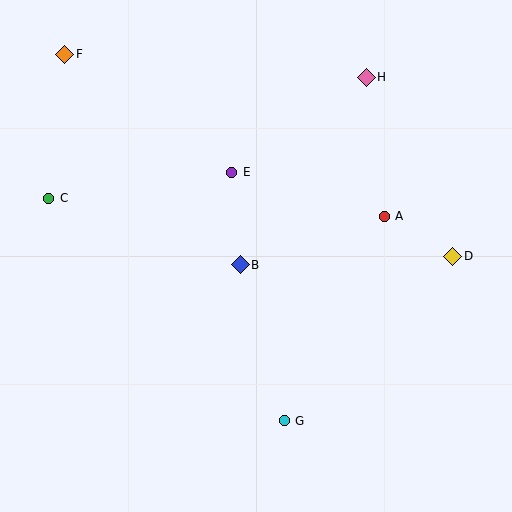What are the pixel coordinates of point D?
Point D is at (453, 256).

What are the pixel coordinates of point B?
Point B is at (240, 265).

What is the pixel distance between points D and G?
The distance between D and G is 235 pixels.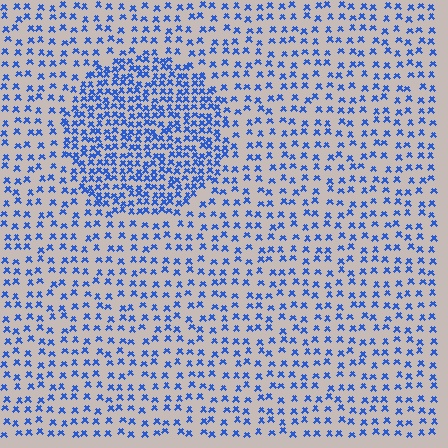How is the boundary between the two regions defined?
The boundary is defined by a change in element density (approximately 2.1x ratio). All elements are the same color, size, and shape.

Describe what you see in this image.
The image contains small blue elements arranged at two different densities. A circle-shaped region is visible where the elements are more densely packed than the surrounding area.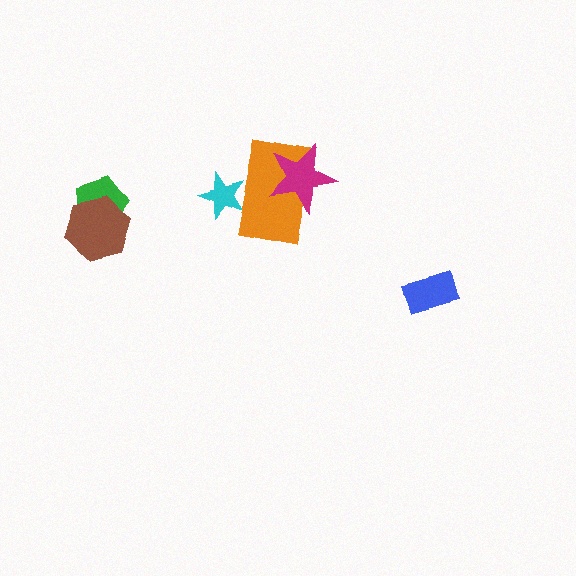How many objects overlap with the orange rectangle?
2 objects overlap with the orange rectangle.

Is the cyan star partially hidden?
Yes, it is partially covered by another shape.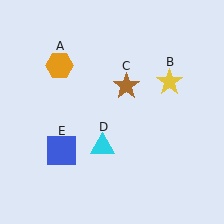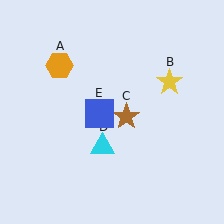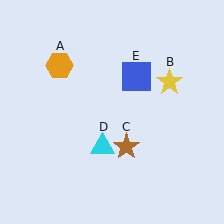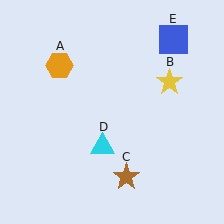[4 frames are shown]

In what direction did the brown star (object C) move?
The brown star (object C) moved down.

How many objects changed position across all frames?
2 objects changed position: brown star (object C), blue square (object E).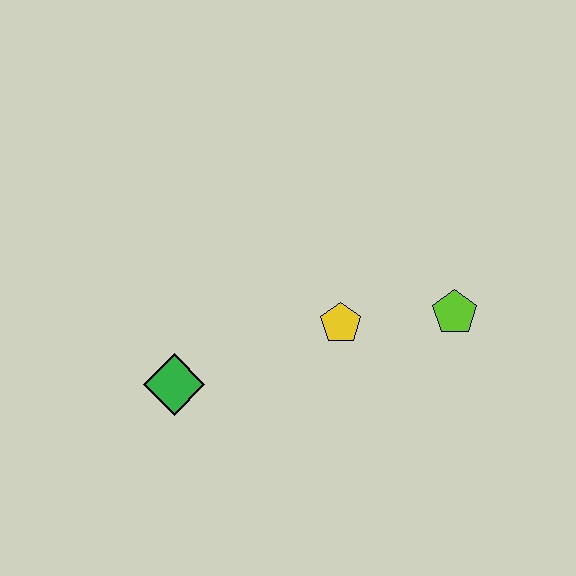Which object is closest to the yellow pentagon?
The lime pentagon is closest to the yellow pentagon.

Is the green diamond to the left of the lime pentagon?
Yes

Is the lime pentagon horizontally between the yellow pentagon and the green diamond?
No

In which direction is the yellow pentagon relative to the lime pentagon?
The yellow pentagon is to the left of the lime pentagon.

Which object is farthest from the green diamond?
The lime pentagon is farthest from the green diamond.